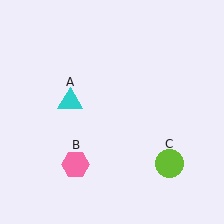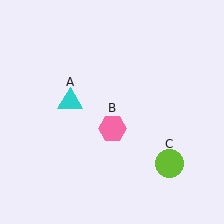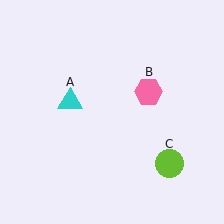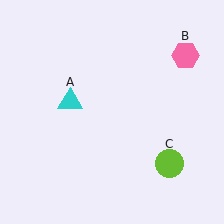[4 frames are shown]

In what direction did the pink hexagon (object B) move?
The pink hexagon (object B) moved up and to the right.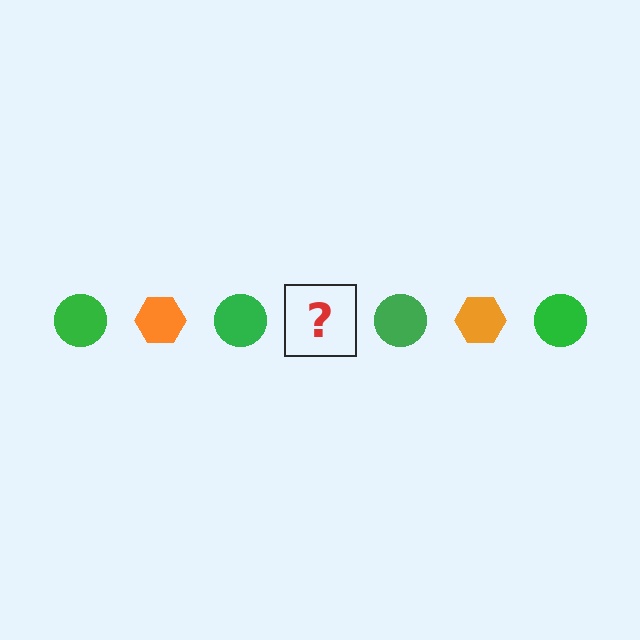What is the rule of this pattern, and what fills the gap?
The rule is that the pattern alternates between green circle and orange hexagon. The gap should be filled with an orange hexagon.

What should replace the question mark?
The question mark should be replaced with an orange hexagon.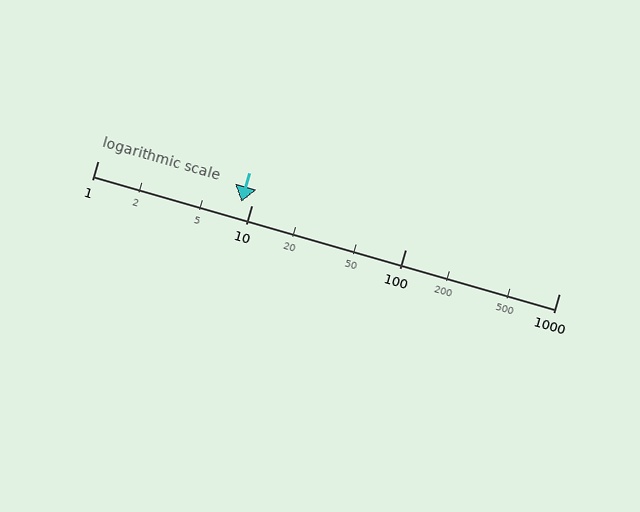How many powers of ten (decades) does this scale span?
The scale spans 3 decades, from 1 to 1000.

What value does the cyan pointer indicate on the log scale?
The pointer indicates approximately 8.6.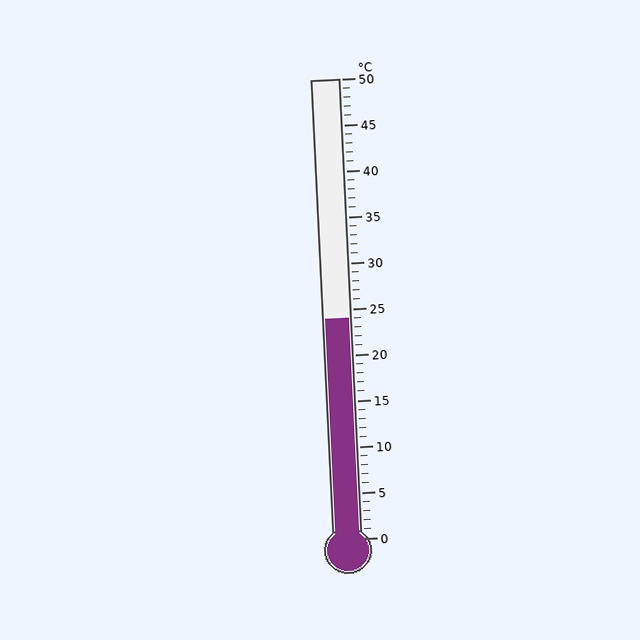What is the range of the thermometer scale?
The thermometer scale ranges from 0°C to 50°C.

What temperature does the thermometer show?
The thermometer shows approximately 24°C.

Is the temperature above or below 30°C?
The temperature is below 30°C.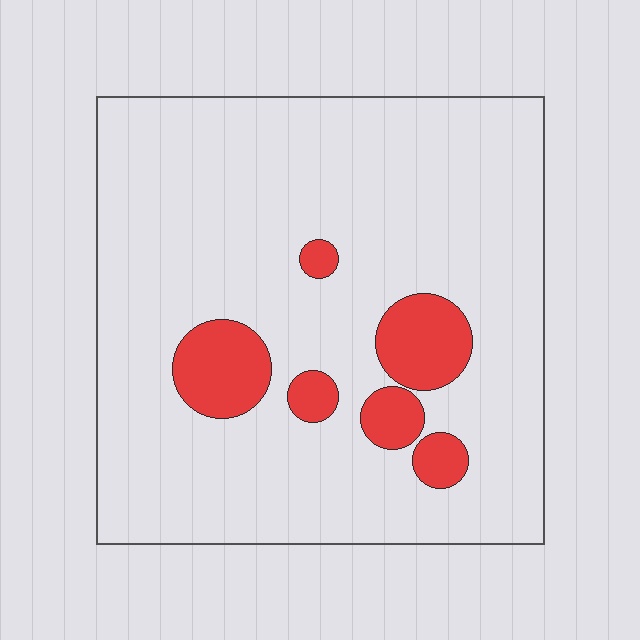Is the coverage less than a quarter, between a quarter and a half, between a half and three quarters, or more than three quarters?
Less than a quarter.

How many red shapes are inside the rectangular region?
6.